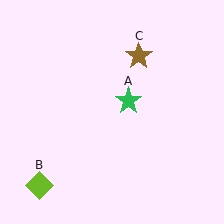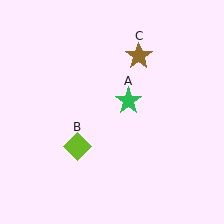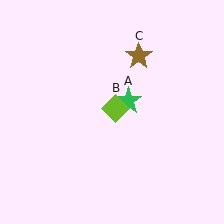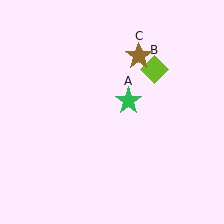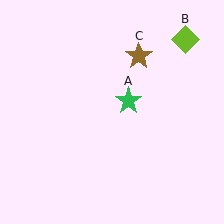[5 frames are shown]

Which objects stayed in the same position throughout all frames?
Green star (object A) and brown star (object C) remained stationary.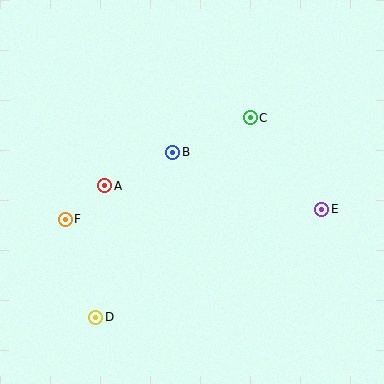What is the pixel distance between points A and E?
The distance between A and E is 218 pixels.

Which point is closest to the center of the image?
Point B at (173, 152) is closest to the center.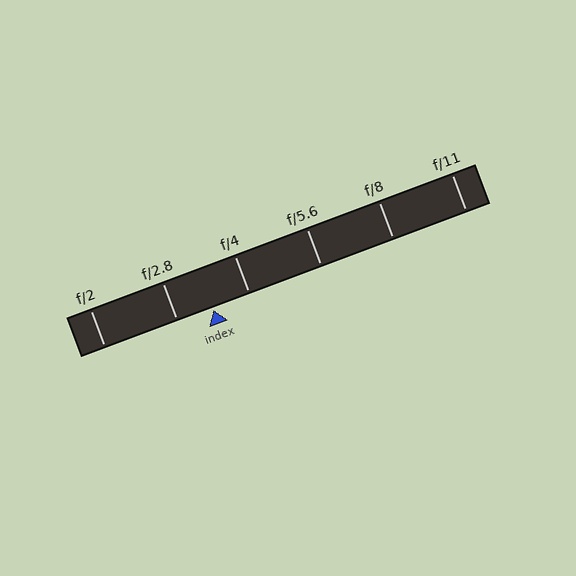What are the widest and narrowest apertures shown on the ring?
The widest aperture shown is f/2 and the narrowest is f/11.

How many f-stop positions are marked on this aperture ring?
There are 6 f-stop positions marked.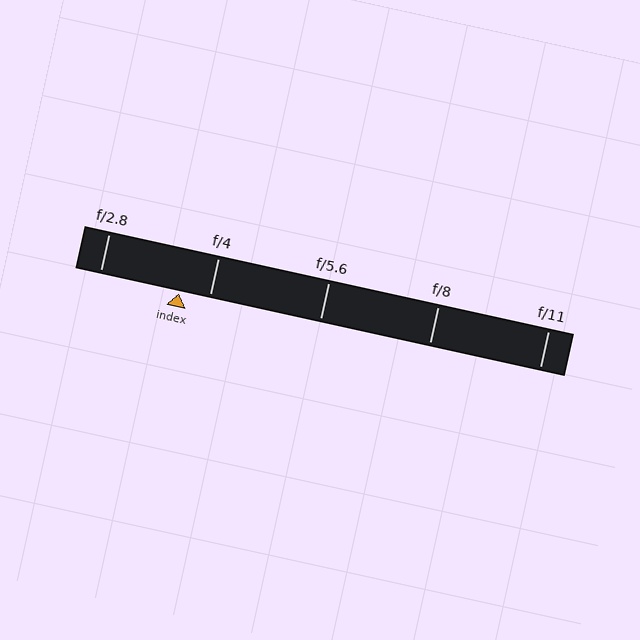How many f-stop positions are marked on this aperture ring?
There are 5 f-stop positions marked.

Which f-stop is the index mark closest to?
The index mark is closest to f/4.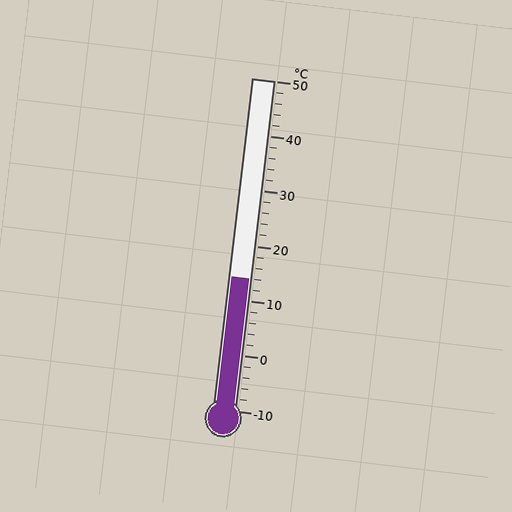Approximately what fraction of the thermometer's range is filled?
The thermometer is filled to approximately 40% of its range.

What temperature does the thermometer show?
The thermometer shows approximately 14°C.